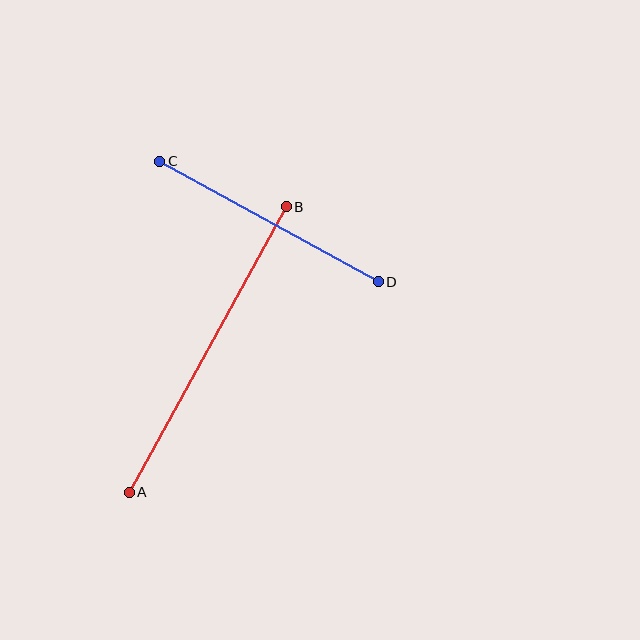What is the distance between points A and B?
The distance is approximately 326 pixels.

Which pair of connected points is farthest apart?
Points A and B are farthest apart.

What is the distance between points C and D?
The distance is approximately 250 pixels.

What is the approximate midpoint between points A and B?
The midpoint is at approximately (208, 350) pixels.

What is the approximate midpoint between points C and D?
The midpoint is at approximately (269, 222) pixels.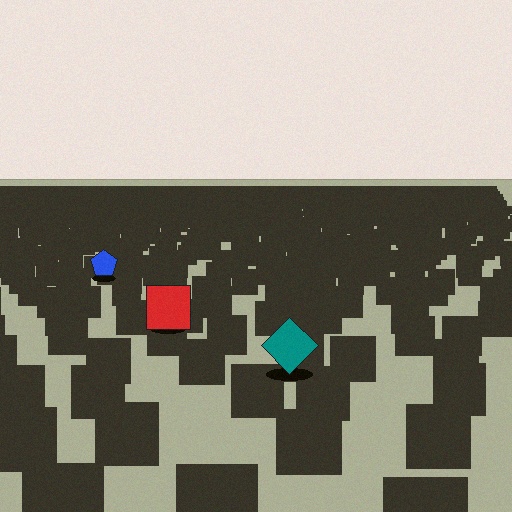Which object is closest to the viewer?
The teal diamond is closest. The texture marks near it are larger and more spread out.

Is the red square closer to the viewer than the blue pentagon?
Yes. The red square is closer — you can tell from the texture gradient: the ground texture is coarser near it.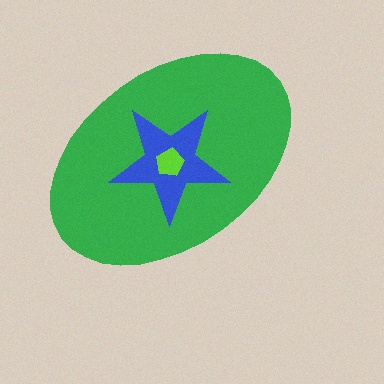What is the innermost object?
The lime pentagon.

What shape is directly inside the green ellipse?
The blue star.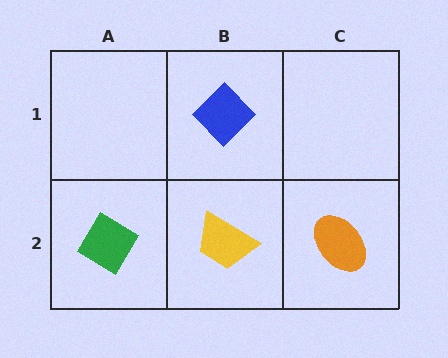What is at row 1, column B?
A blue diamond.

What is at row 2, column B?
A yellow trapezoid.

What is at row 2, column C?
An orange ellipse.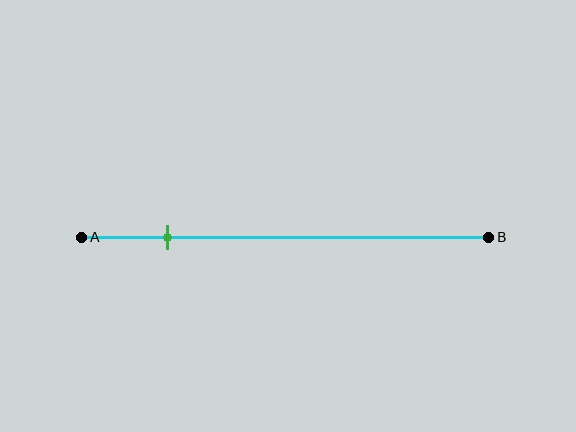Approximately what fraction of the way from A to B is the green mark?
The green mark is approximately 20% of the way from A to B.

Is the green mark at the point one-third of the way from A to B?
No, the mark is at about 20% from A, not at the 33% one-third point.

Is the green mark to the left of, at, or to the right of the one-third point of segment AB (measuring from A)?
The green mark is to the left of the one-third point of segment AB.